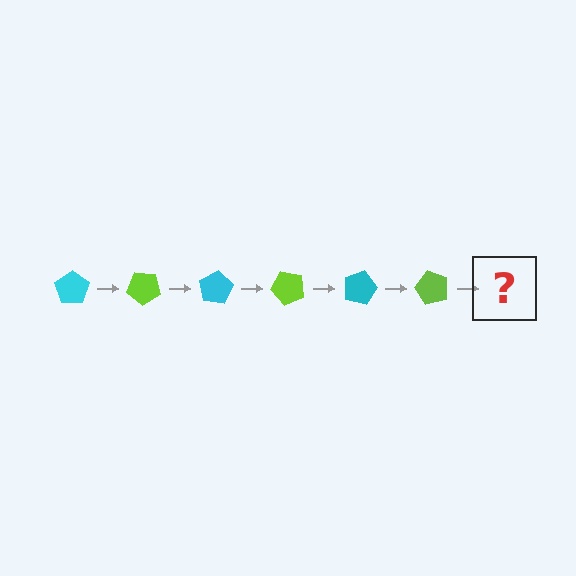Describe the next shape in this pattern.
It should be a cyan pentagon, rotated 240 degrees from the start.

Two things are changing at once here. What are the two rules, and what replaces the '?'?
The two rules are that it rotates 40 degrees each step and the color cycles through cyan and lime. The '?' should be a cyan pentagon, rotated 240 degrees from the start.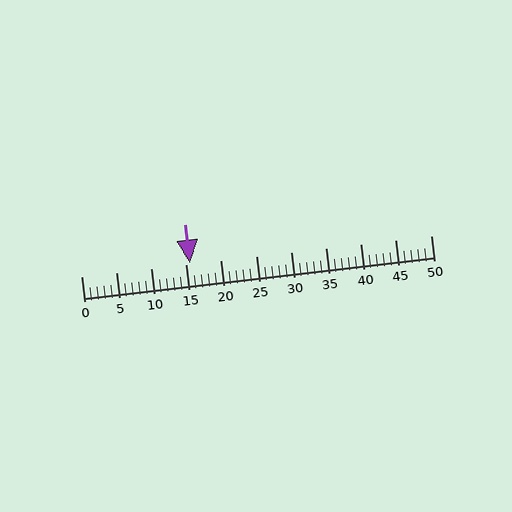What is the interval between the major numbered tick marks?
The major tick marks are spaced 5 units apart.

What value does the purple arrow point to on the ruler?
The purple arrow points to approximately 16.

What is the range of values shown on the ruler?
The ruler shows values from 0 to 50.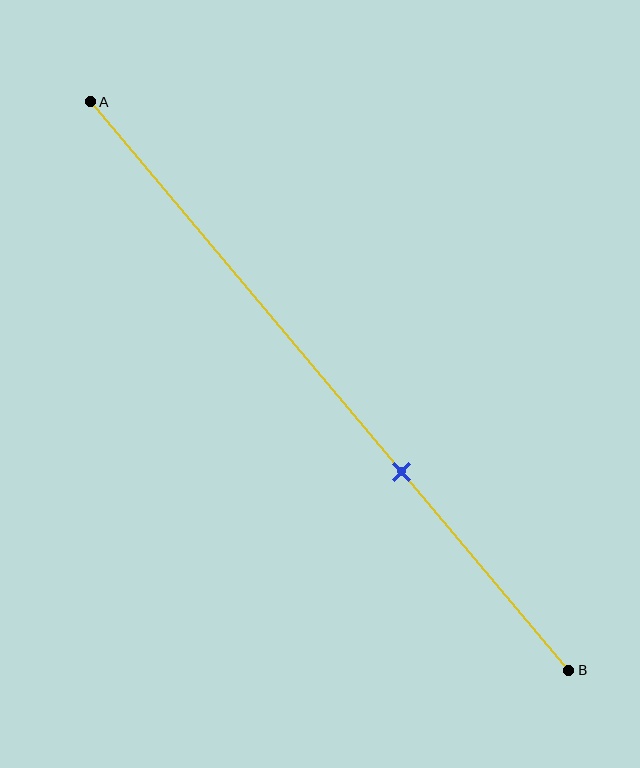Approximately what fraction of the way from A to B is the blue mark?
The blue mark is approximately 65% of the way from A to B.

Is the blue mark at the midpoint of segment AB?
No, the mark is at about 65% from A, not at the 50% midpoint.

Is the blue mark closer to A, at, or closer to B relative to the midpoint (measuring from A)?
The blue mark is closer to point B than the midpoint of segment AB.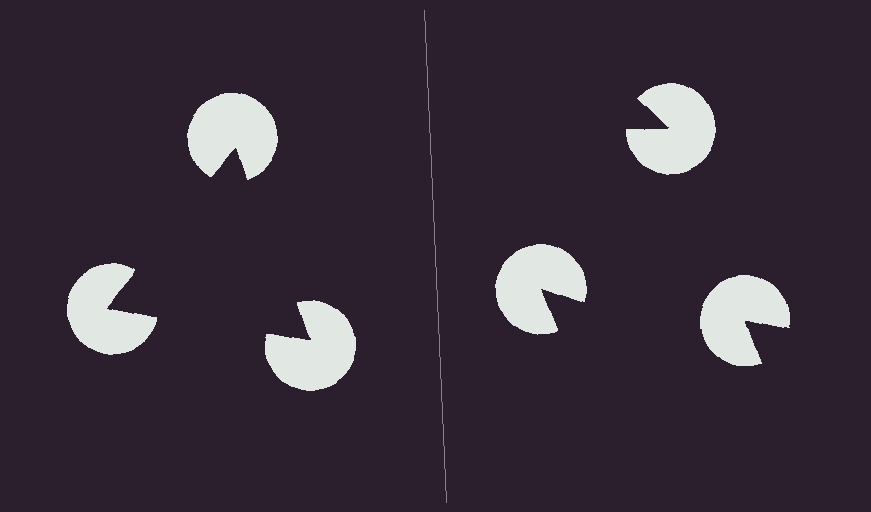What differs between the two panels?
The pac-man discs are positioned identically on both sides; only the wedge orientations differ. On the left they align to a triangle; on the right they are misaligned.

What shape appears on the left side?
An illusory triangle.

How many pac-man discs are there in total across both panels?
6 — 3 on each side.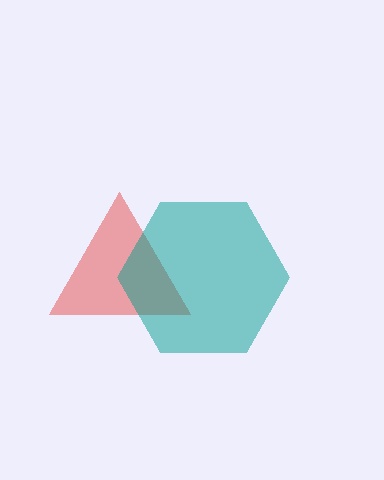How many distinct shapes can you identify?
There are 2 distinct shapes: a red triangle, a teal hexagon.